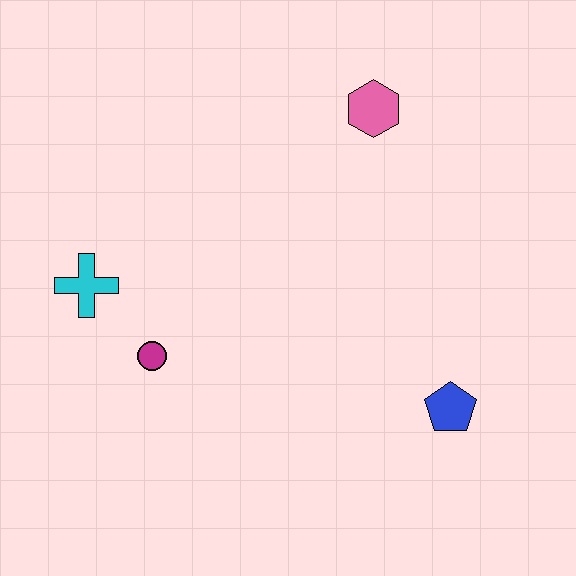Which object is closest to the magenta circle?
The cyan cross is closest to the magenta circle.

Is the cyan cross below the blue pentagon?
No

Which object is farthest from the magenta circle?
The pink hexagon is farthest from the magenta circle.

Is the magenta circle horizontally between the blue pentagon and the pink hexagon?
No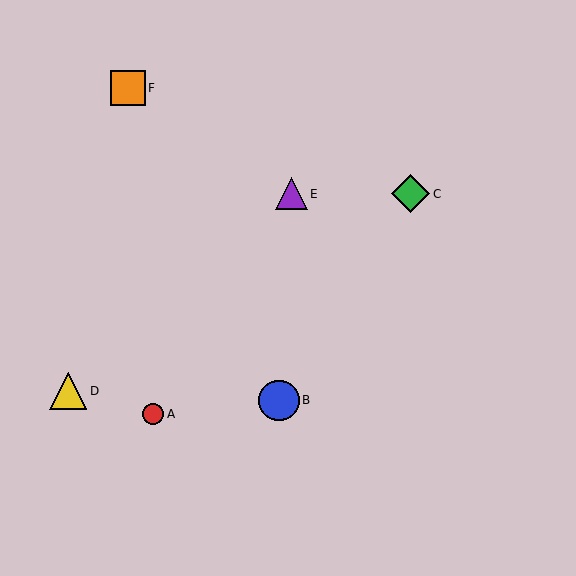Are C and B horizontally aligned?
No, C is at y≈194 and B is at y≈400.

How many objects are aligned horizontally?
2 objects (C, E) are aligned horizontally.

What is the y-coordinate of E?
Object E is at y≈194.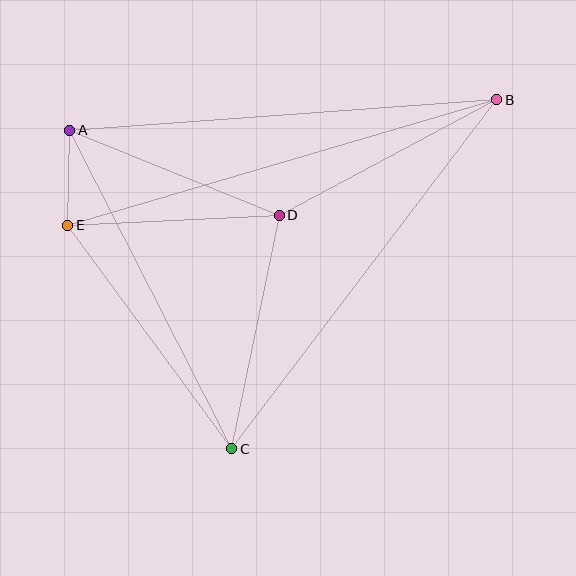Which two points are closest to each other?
Points A and E are closest to each other.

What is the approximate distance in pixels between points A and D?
The distance between A and D is approximately 226 pixels.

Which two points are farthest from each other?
Points B and E are farthest from each other.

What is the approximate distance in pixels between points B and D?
The distance between B and D is approximately 246 pixels.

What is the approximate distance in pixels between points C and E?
The distance between C and E is approximately 277 pixels.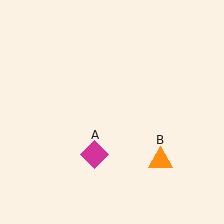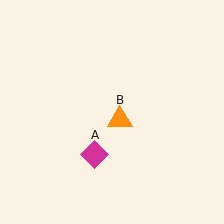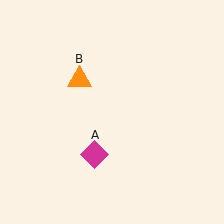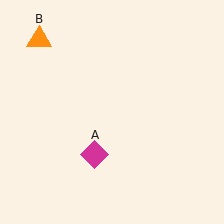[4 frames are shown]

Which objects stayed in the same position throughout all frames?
Magenta diamond (object A) remained stationary.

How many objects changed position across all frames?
1 object changed position: orange triangle (object B).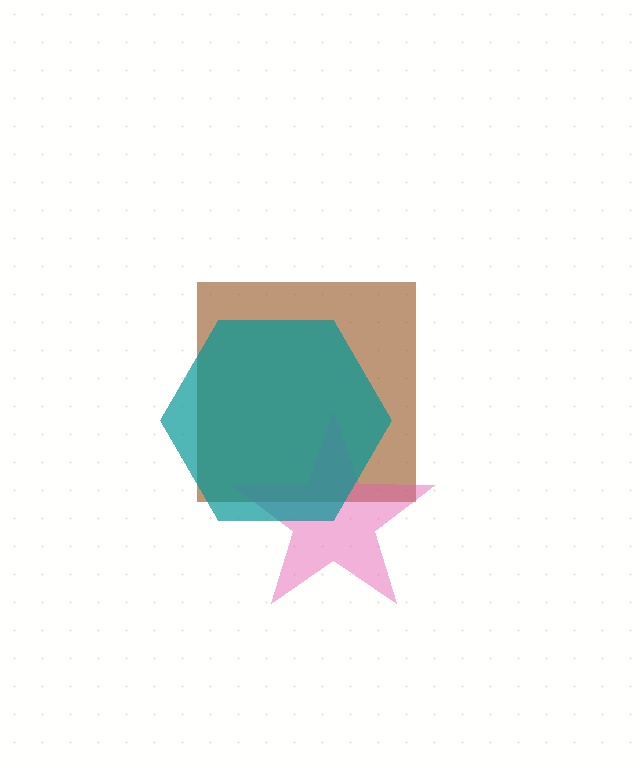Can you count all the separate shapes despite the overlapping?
Yes, there are 3 separate shapes.